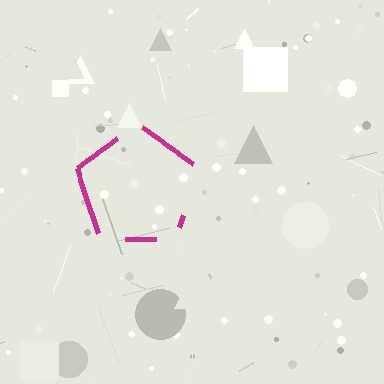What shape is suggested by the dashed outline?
The dashed outline suggests a pentagon.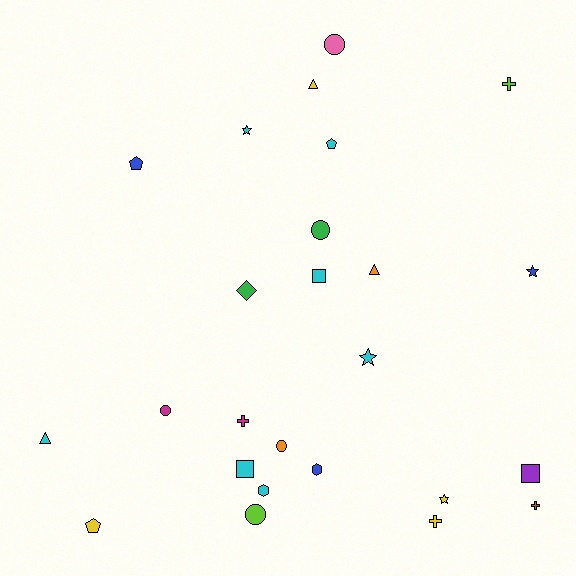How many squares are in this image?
There are 3 squares.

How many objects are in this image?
There are 25 objects.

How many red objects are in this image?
There are no red objects.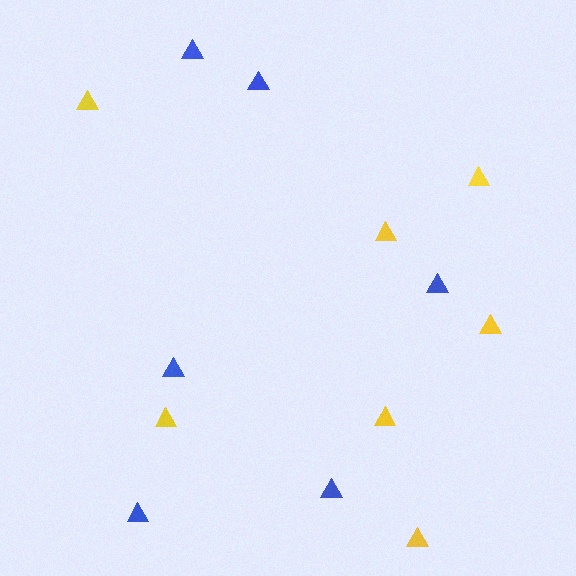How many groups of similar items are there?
There are 2 groups: one group of yellow triangles (7) and one group of blue triangles (6).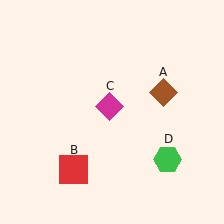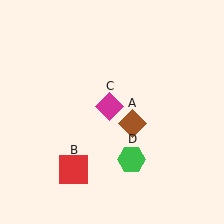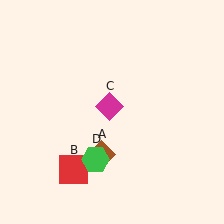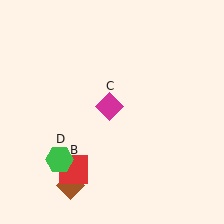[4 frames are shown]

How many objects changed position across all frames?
2 objects changed position: brown diamond (object A), green hexagon (object D).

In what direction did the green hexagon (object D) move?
The green hexagon (object D) moved left.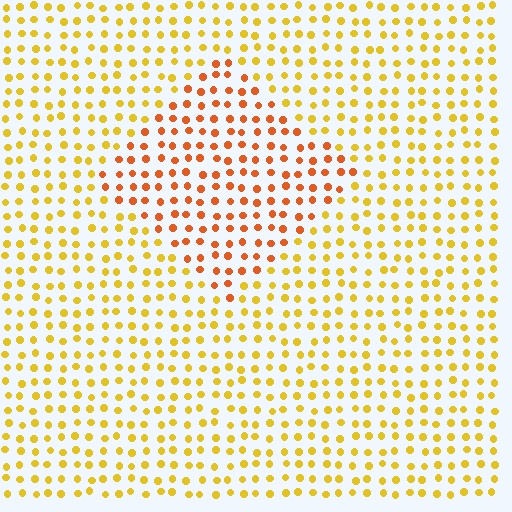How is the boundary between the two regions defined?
The boundary is defined purely by a slight shift in hue (about 33 degrees). Spacing, size, and orientation are identical on both sides.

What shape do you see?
I see a diamond.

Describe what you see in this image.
The image is filled with small yellow elements in a uniform arrangement. A diamond-shaped region is visible where the elements are tinted to a slightly different hue, forming a subtle color boundary.